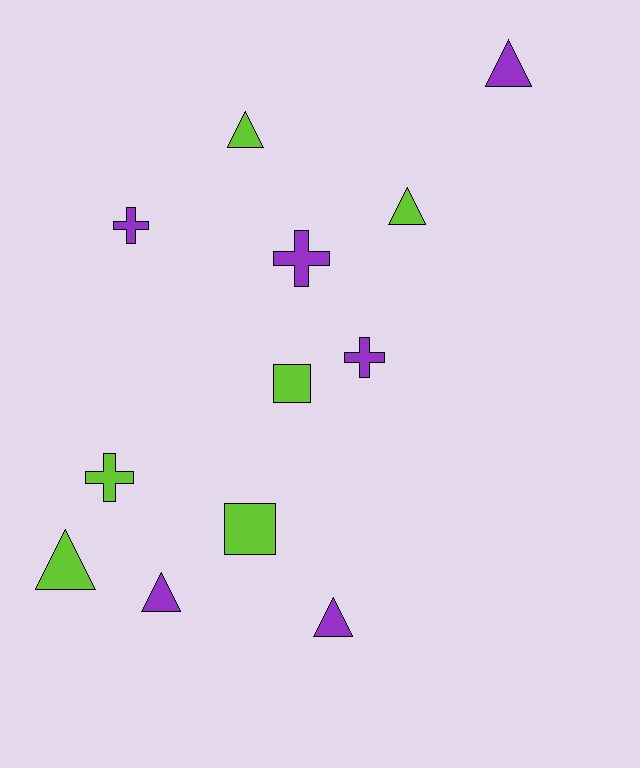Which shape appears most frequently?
Triangle, with 6 objects.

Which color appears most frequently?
Purple, with 6 objects.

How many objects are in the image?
There are 12 objects.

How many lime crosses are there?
There is 1 lime cross.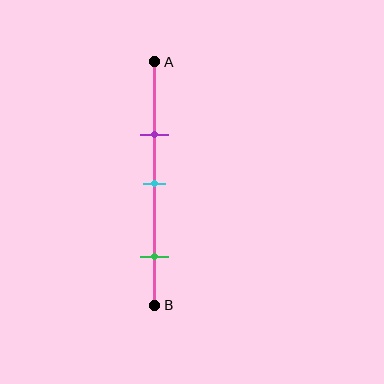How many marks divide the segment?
There are 3 marks dividing the segment.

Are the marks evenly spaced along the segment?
No, the marks are not evenly spaced.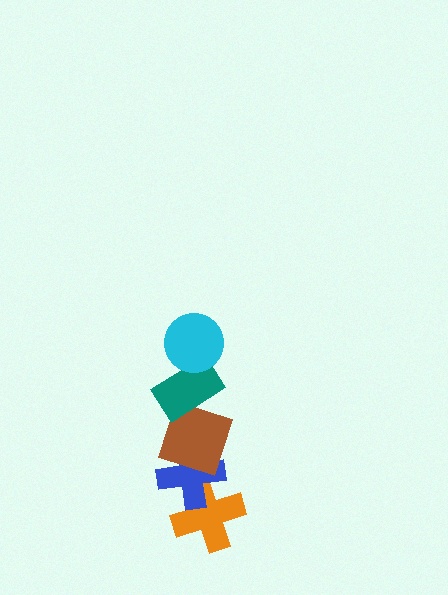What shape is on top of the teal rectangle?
The cyan circle is on top of the teal rectangle.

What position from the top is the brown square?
The brown square is 3rd from the top.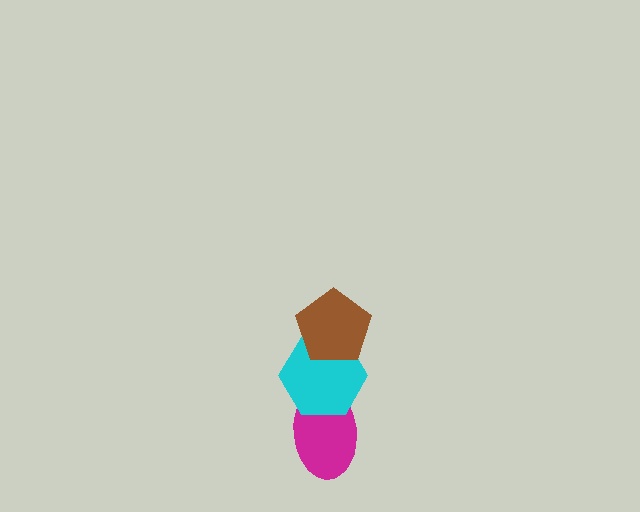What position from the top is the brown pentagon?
The brown pentagon is 1st from the top.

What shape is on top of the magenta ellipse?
The cyan hexagon is on top of the magenta ellipse.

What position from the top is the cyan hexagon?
The cyan hexagon is 2nd from the top.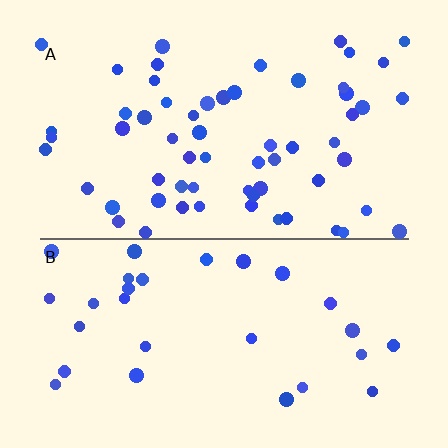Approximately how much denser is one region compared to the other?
Approximately 2.1× — region A over region B.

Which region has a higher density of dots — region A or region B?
A (the top).